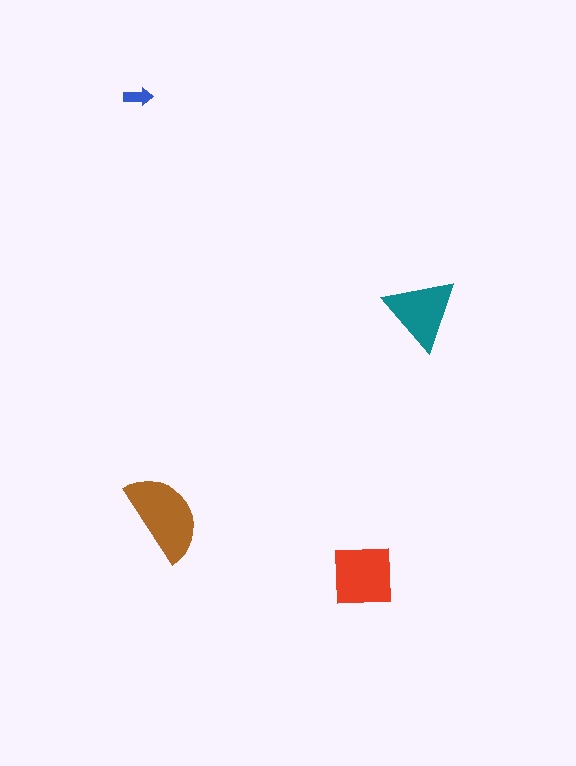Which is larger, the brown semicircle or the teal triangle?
The brown semicircle.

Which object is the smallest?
The blue arrow.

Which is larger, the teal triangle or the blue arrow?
The teal triangle.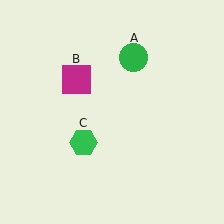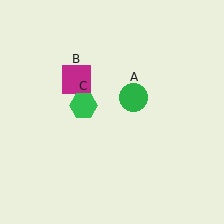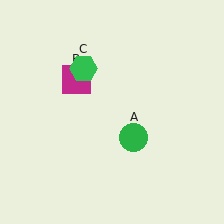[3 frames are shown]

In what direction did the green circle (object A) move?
The green circle (object A) moved down.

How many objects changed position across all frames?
2 objects changed position: green circle (object A), green hexagon (object C).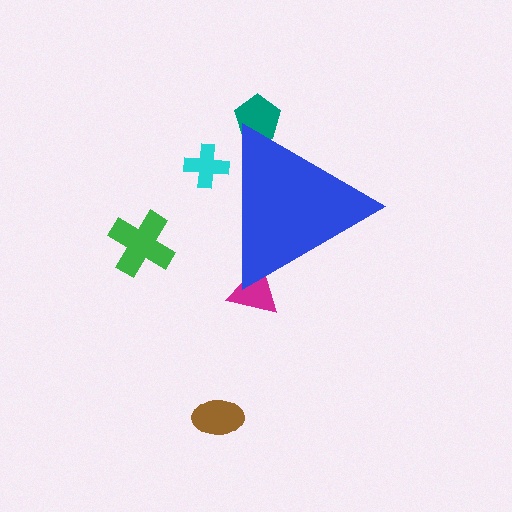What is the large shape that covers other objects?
A blue triangle.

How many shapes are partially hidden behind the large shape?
3 shapes are partially hidden.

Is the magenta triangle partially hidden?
Yes, the magenta triangle is partially hidden behind the blue triangle.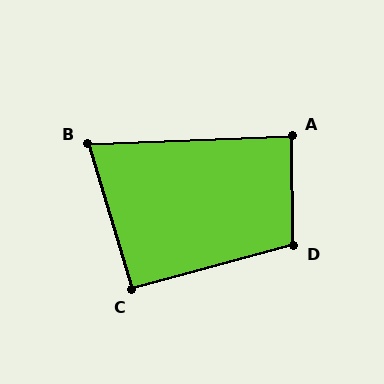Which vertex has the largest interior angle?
D, at approximately 104 degrees.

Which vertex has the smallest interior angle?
B, at approximately 76 degrees.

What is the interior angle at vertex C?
Approximately 91 degrees (approximately right).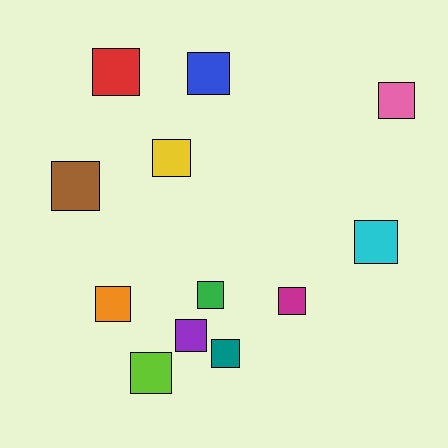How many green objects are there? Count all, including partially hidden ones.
There is 1 green object.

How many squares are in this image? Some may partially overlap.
There are 12 squares.